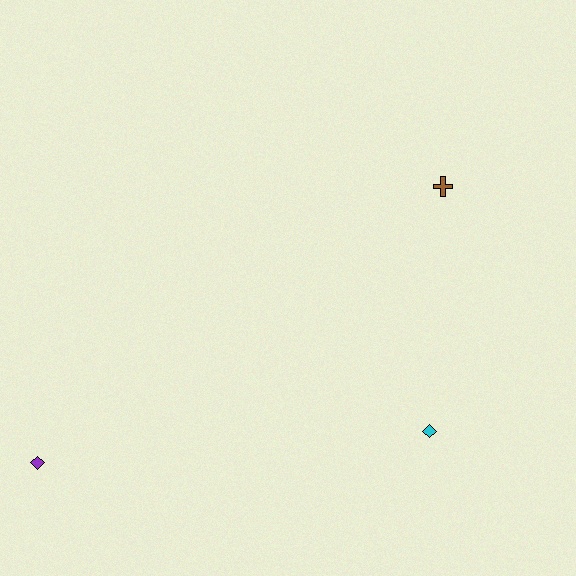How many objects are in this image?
There are 3 objects.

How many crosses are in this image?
There is 1 cross.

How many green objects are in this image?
There are no green objects.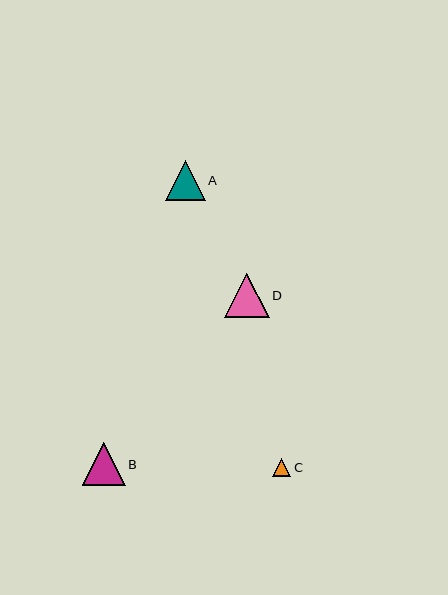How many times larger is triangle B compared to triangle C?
Triangle B is approximately 2.4 times the size of triangle C.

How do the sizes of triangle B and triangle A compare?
Triangle B and triangle A are approximately the same size.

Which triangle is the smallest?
Triangle C is the smallest with a size of approximately 18 pixels.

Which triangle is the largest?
Triangle D is the largest with a size of approximately 44 pixels.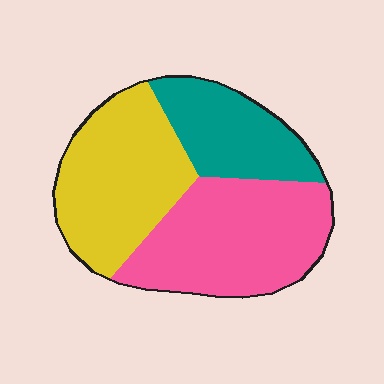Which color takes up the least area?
Teal, at roughly 25%.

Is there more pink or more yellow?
Pink.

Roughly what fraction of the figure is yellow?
Yellow covers 36% of the figure.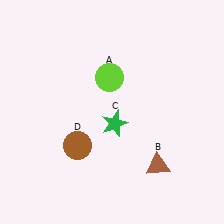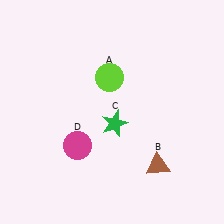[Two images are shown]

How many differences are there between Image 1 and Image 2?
There is 1 difference between the two images.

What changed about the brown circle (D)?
In Image 1, D is brown. In Image 2, it changed to magenta.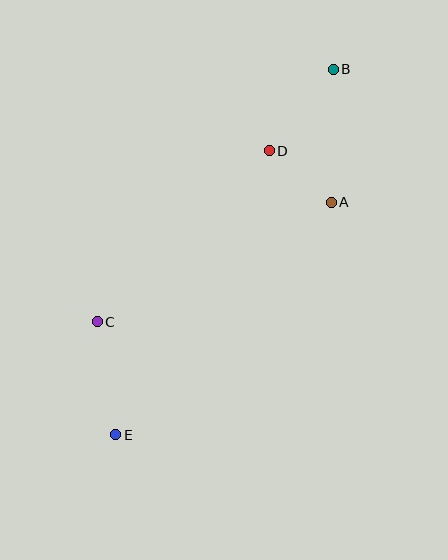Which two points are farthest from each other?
Points B and E are farthest from each other.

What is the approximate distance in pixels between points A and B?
The distance between A and B is approximately 133 pixels.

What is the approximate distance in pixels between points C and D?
The distance between C and D is approximately 242 pixels.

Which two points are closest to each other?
Points A and D are closest to each other.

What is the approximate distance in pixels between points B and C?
The distance between B and C is approximately 346 pixels.